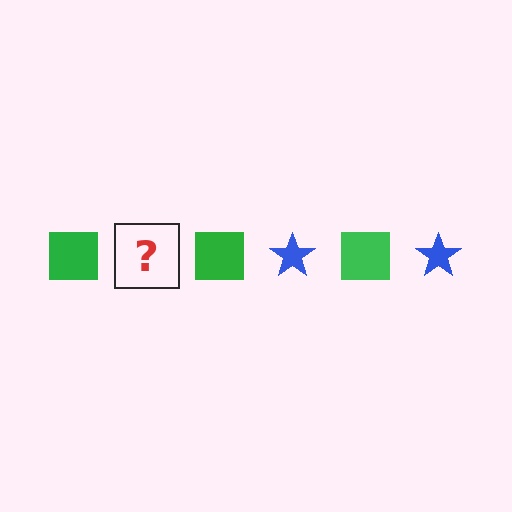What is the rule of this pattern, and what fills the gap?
The rule is that the pattern alternates between green square and blue star. The gap should be filled with a blue star.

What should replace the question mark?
The question mark should be replaced with a blue star.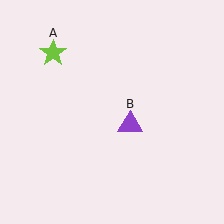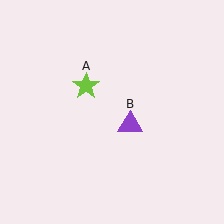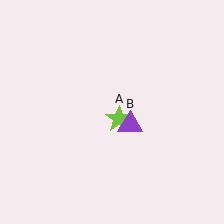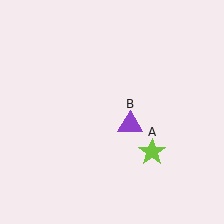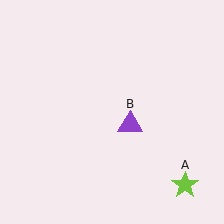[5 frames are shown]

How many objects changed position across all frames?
1 object changed position: lime star (object A).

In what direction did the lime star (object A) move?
The lime star (object A) moved down and to the right.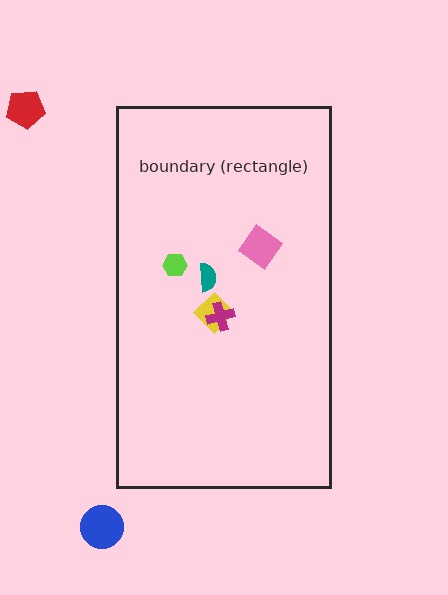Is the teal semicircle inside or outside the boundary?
Inside.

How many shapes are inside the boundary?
5 inside, 2 outside.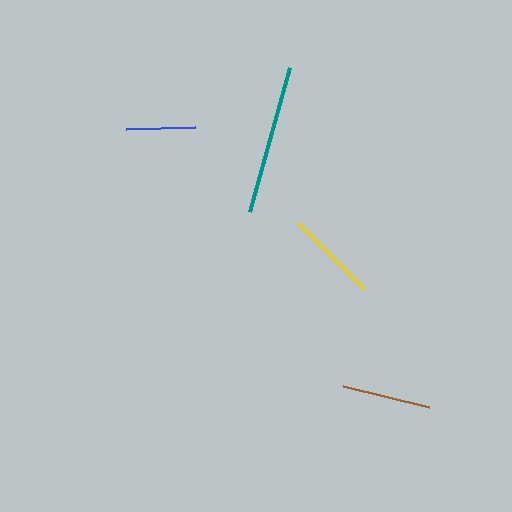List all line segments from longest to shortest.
From longest to shortest: teal, yellow, brown, blue.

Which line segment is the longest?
The teal line is the longest at approximately 150 pixels.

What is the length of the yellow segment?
The yellow segment is approximately 94 pixels long.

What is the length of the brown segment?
The brown segment is approximately 89 pixels long.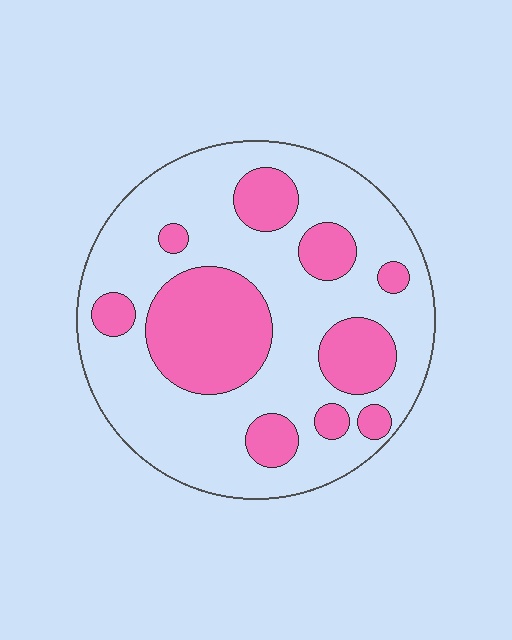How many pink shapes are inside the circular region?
10.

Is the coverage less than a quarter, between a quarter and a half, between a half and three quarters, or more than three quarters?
Between a quarter and a half.